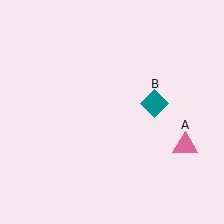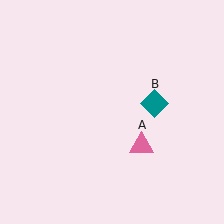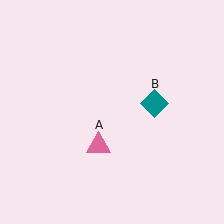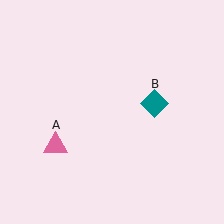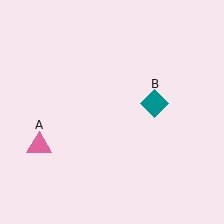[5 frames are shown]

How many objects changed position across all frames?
1 object changed position: pink triangle (object A).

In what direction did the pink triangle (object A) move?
The pink triangle (object A) moved left.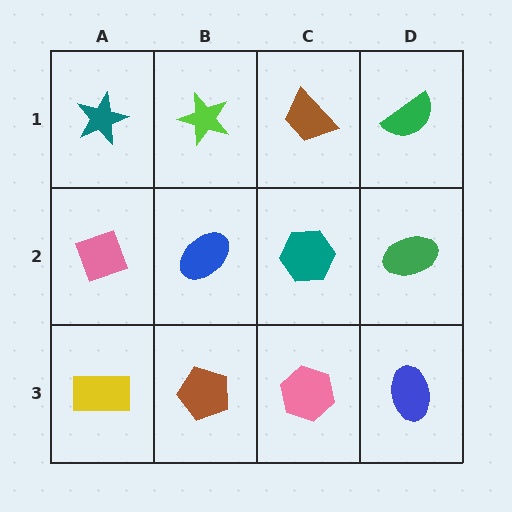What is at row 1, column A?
A teal star.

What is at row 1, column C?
A brown trapezoid.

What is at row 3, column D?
A blue ellipse.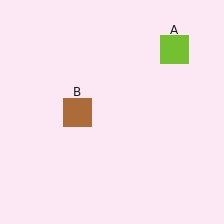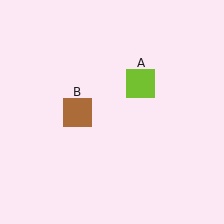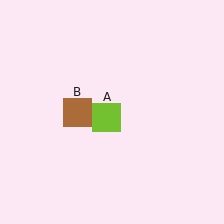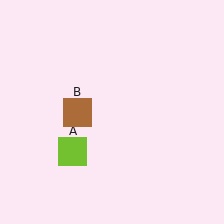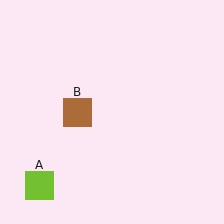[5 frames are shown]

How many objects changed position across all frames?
1 object changed position: lime square (object A).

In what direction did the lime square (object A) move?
The lime square (object A) moved down and to the left.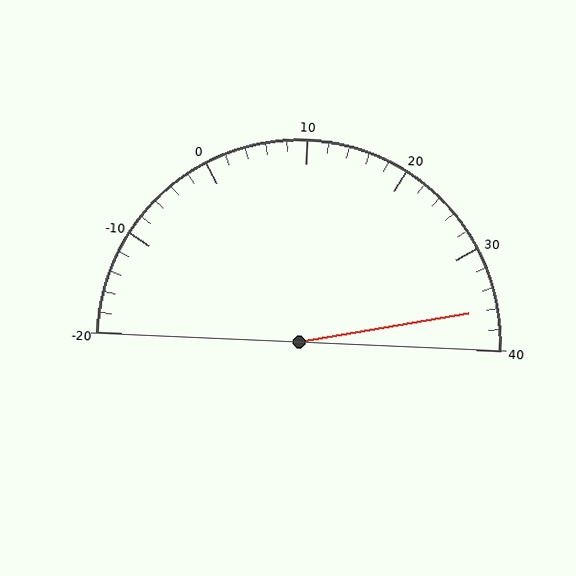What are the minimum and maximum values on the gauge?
The gauge ranges from -20 to 40.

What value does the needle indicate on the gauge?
The needle indicates approximately 36.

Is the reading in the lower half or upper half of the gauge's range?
The reading is in the upper half of the range (-20 to 40).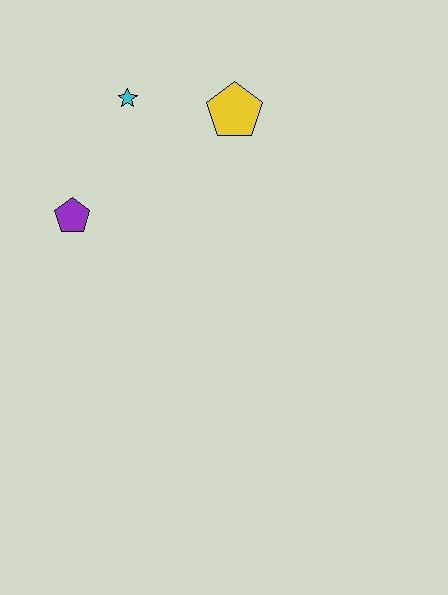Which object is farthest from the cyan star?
The purple pentagon is farthest from the cyan star.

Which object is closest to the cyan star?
The yellow pentagon is closest to the cyan star.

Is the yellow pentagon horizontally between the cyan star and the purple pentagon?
No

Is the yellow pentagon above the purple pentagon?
Yes